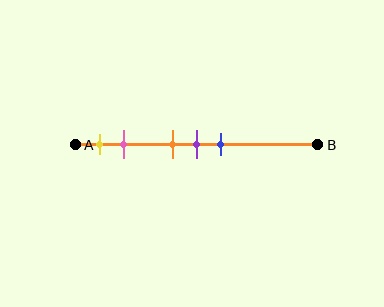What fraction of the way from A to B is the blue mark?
The blue mark is approximately 60% (0.6) of the way from A to B.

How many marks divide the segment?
There are 5 marks dividing the segment.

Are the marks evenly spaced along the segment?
No, the marks are not evenly spaced.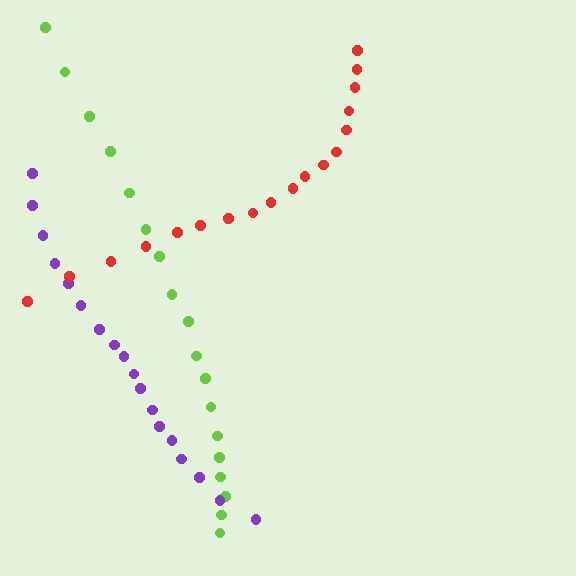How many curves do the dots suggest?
There are 3 distinct paths.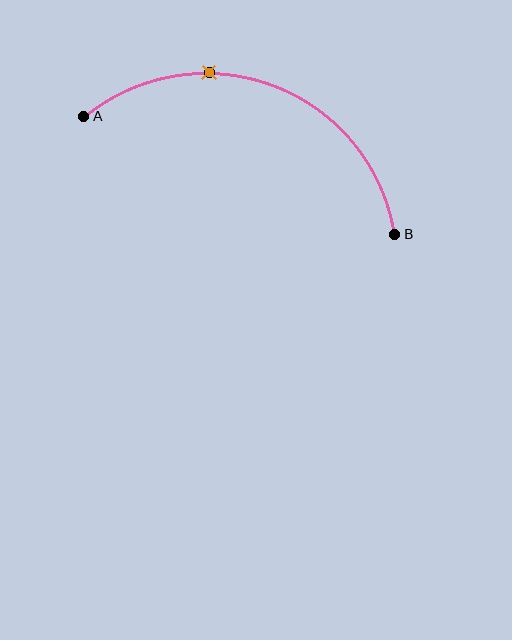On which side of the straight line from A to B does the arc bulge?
The arc bulges above the straight line connecting A and B.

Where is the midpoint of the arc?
The arc midpoint is the point on the curve farthest from the straight line joining A and B. It sits above that line.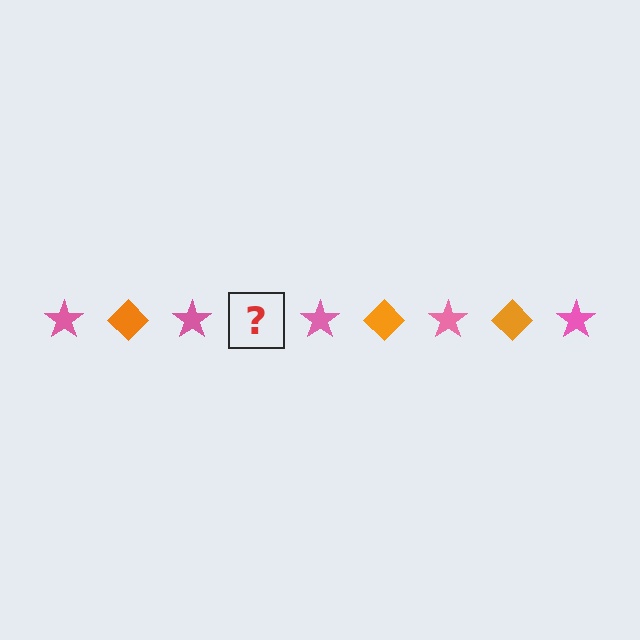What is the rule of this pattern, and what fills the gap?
The rule is that the pattern alternates between pink star and orange diamond. The gap should be filled with an orange diamond.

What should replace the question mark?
The question mark should be replaced with an orange diamond.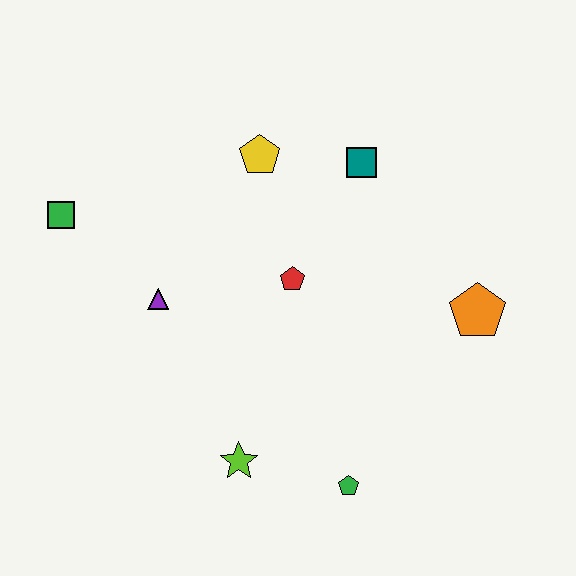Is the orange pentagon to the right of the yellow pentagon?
Yes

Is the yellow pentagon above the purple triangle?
Yes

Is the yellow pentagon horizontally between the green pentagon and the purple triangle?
Yes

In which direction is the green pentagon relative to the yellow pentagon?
The green pentagon is below the yellow pentagon.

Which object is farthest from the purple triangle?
The orange pentagon is farthest from the purple triangle.